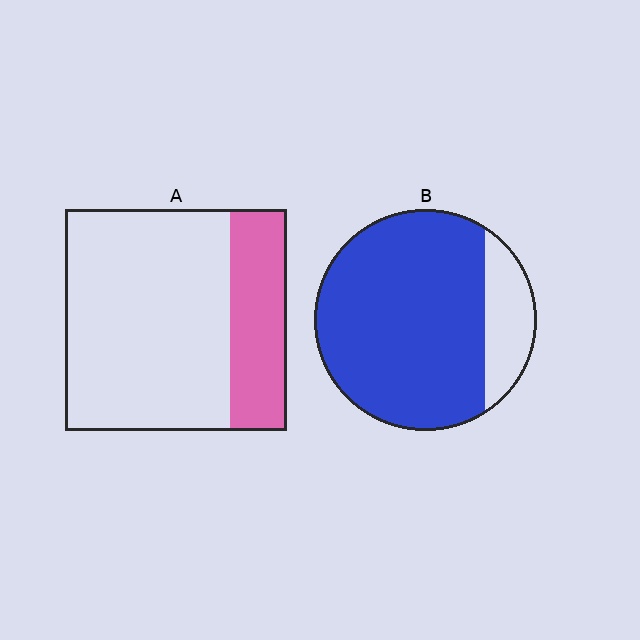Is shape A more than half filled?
No.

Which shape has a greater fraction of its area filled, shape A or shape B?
Shape B.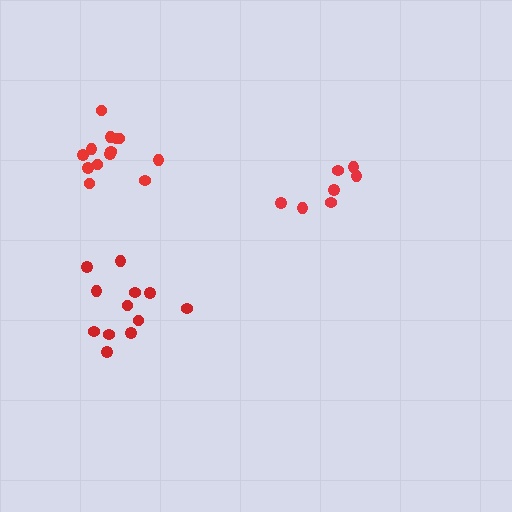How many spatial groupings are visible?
There are 3 spatial groupings.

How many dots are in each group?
Group 1: 7 dots, Group 2: 12 dots, Group 3: 13 dots (32 total).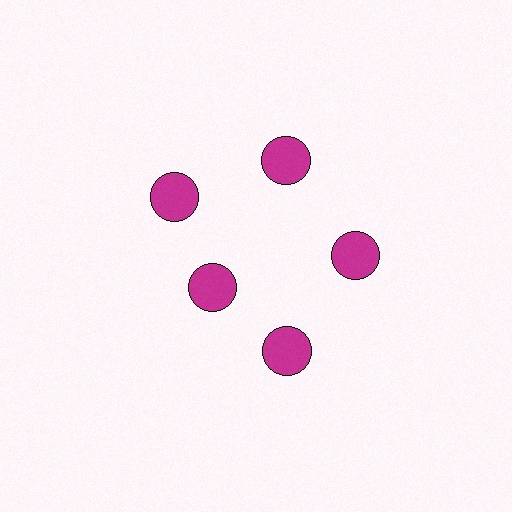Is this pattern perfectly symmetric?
No. The 5 magenta circles are arranged in a ring, but one element near the 8 o'clock position is pulled inward toward the center, breaking the 5-fold rotational symmetry.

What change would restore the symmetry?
The symmetry would be restored by moving it outward, back onto the ring so that all 5 circles sit at equal angles and equal distance from the center.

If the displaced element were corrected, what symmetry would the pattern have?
It would have 5-fold rotational symmetry — the pattern would map onto itself every 72 degrees.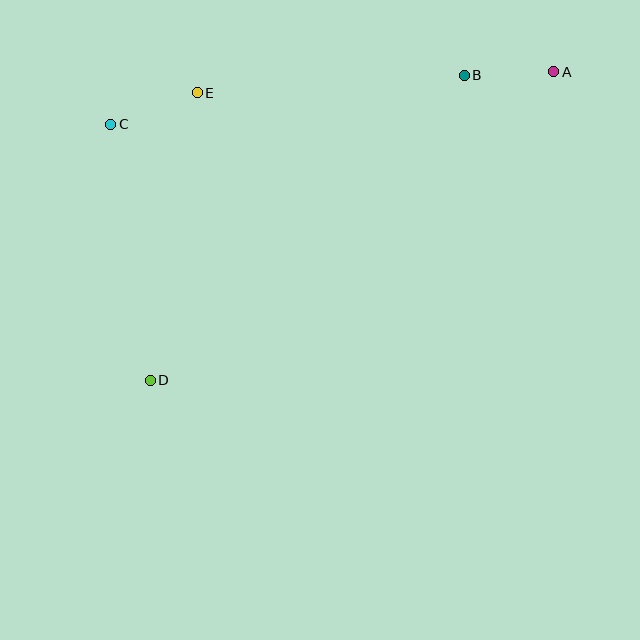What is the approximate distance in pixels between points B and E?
The distance between B and E is approximately 267 pixels.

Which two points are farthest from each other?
Points A and D are farthest from each other.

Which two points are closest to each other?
Points A and B are closest to each other.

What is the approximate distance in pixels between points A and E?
The distance between A and E is approximately 357 pixels.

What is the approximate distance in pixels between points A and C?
The distance between A and C is approximately 446 pixels.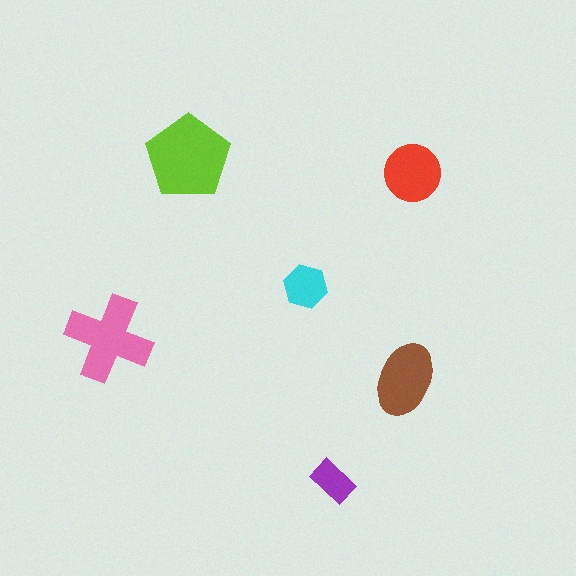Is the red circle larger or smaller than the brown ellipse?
Smaller.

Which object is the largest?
The lime pentagon.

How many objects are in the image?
There are 6 objects in the image.